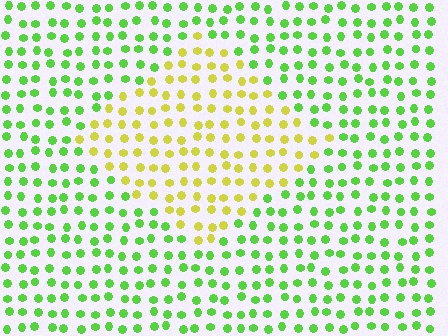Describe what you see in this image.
The image is filled with small lime elements in a uniform arrangement. A diamond-shaped region is visible where the elements are tinted to a slightly different hue, forming a subtle color boundary.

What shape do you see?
I see a diamond.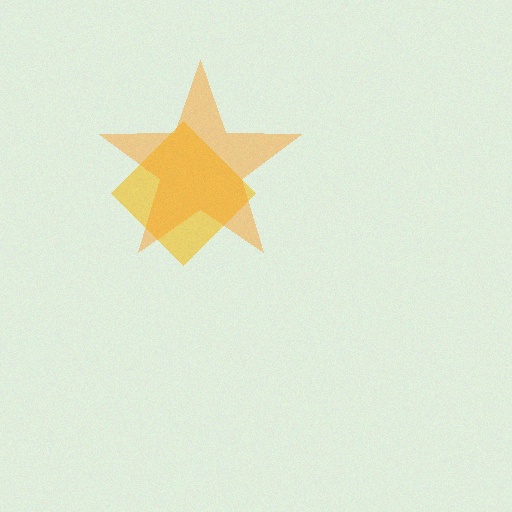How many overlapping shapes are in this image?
There are 2 overlapping shapes in the image.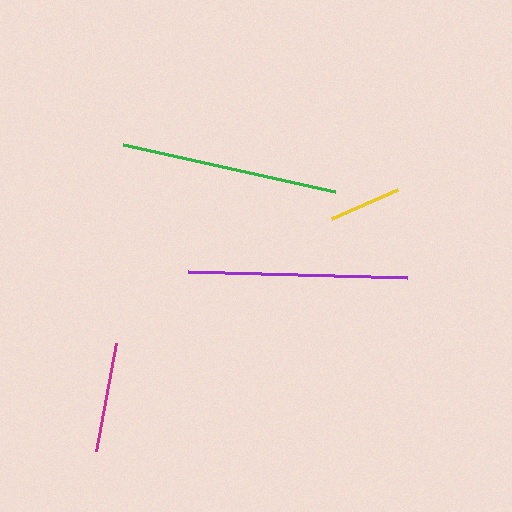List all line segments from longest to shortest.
From longest to shortest: purple, green, magenta, yellow.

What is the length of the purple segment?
The purple segment is approximately 219 pixels long.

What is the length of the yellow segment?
The yellow segment is approximately 72 pixels long.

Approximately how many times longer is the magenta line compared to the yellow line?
The magenta line is approximately 1.5 times the length of the yellow line.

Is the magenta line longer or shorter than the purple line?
The purple line is longer than the magenta line.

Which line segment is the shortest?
The yellow line is the shortest at approximately 72 pixels.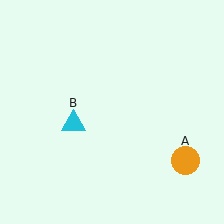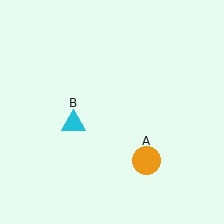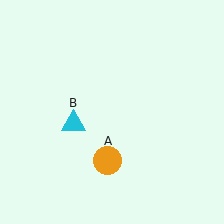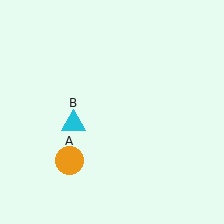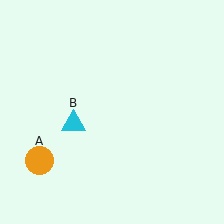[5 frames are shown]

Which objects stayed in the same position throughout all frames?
Cyan triangle (object B) remained stationary.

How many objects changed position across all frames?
1 object changed position: orange circle (object A).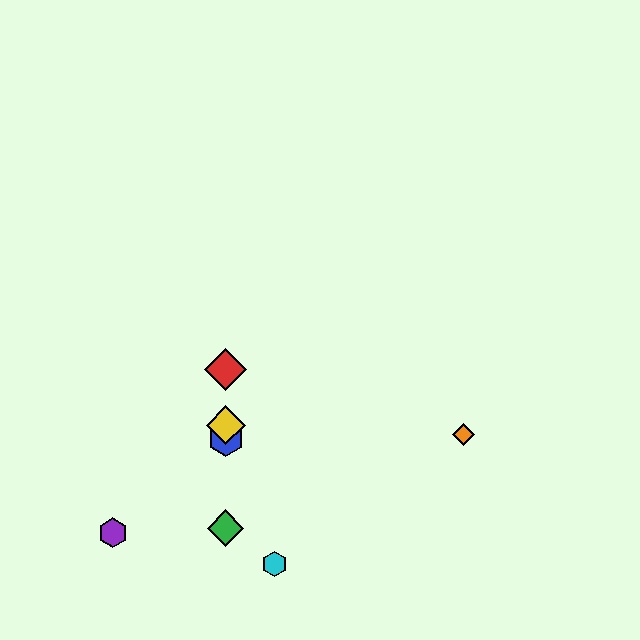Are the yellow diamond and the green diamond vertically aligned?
Yes, both are at x≈226.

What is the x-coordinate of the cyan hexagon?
The cyan hexagon is at x≈275.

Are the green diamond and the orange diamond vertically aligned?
No, the green diamond is at x≈226 and the orange diamond is at x≈463.